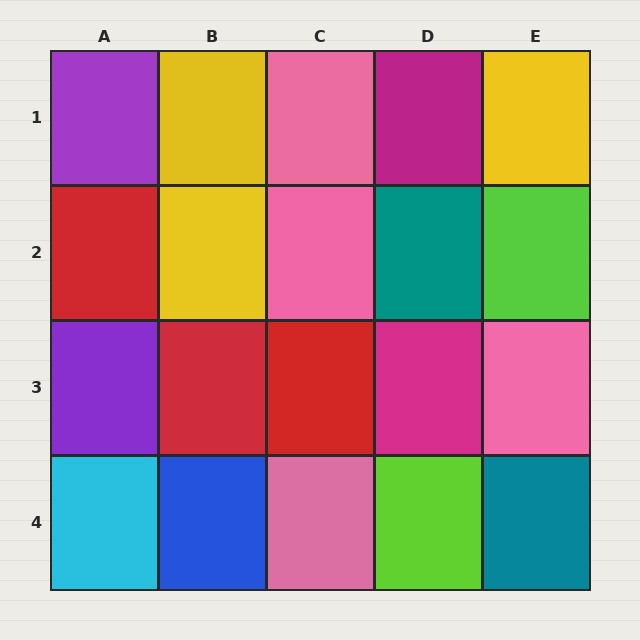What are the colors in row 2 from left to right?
Red, yellow, pink, teal, lime.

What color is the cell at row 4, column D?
Lime.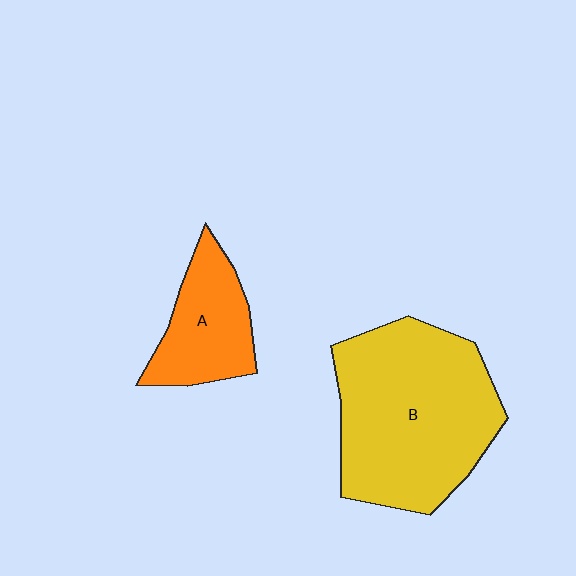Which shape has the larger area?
Shape B (yellow).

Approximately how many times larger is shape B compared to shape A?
Approximately 2.4 times.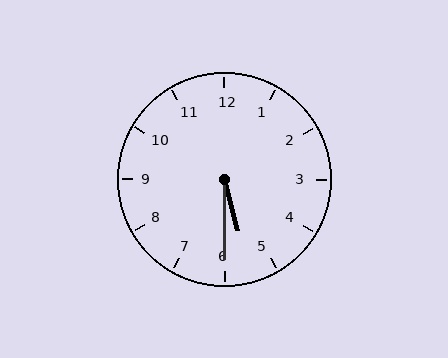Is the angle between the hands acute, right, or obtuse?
It is acute.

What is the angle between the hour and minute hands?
Approximately 15 degrees.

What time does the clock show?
5:30.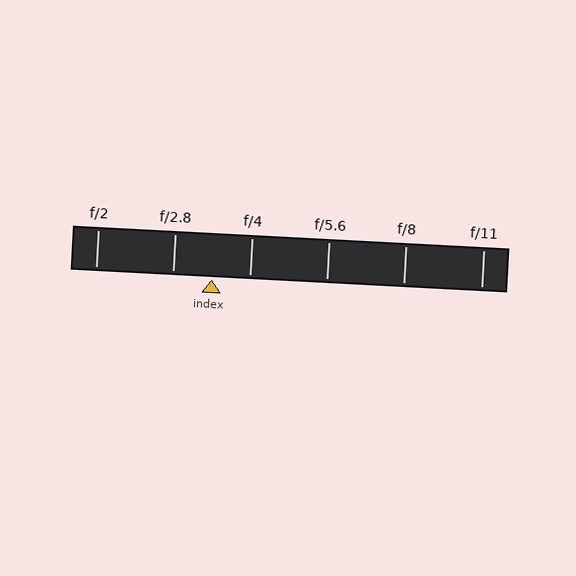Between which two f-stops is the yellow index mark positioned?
The index mark is between f/2.8 and f/4.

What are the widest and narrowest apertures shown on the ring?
The widest aperture shown is f/2 and the narrowest is f/11.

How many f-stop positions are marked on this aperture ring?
There are 6 f-stop positions marked.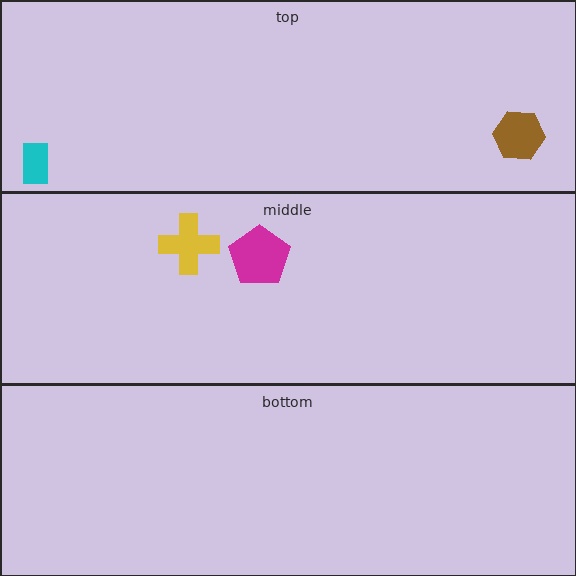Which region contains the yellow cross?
The middle region.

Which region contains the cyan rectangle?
The top region.